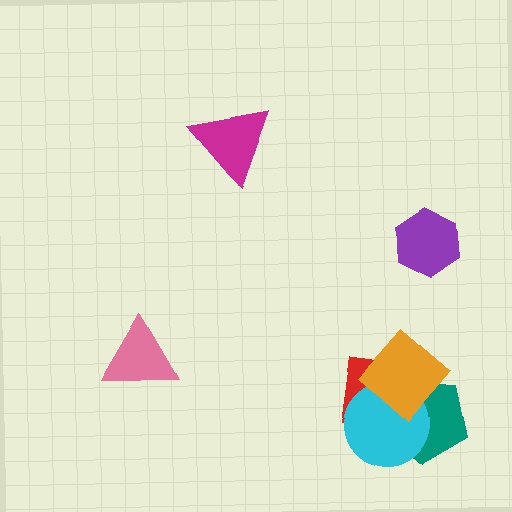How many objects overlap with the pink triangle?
0 objects overlap with the pink triangle.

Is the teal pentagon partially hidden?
Yes, it is partially covered by another shape.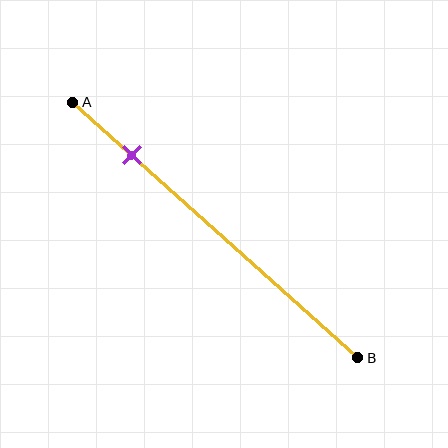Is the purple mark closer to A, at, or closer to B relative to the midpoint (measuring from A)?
The purple mark is closer to point A than the midpoint of segment AB.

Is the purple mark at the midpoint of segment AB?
No, the mark is at about 20% from A, not at the 50% midpoint.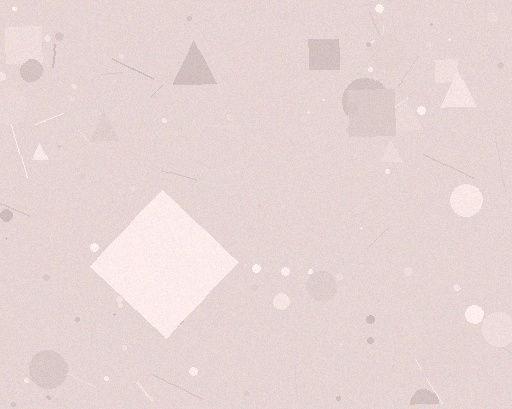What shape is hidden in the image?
A diamond is hidden in the image.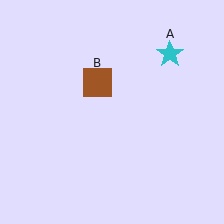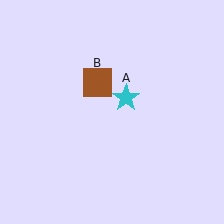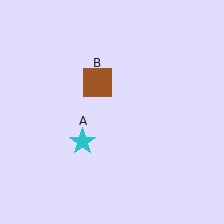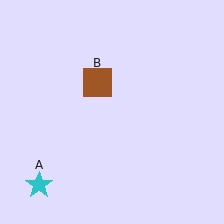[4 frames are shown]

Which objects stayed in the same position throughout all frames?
Brown square (object B) remained stationary.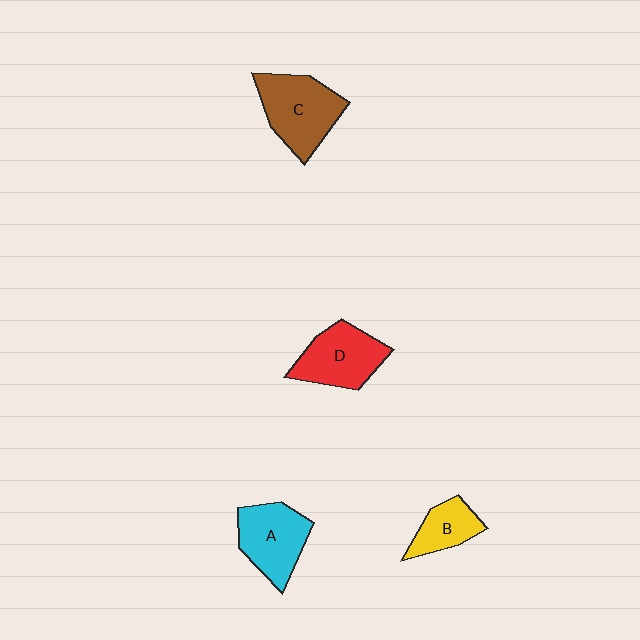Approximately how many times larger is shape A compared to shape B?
Approximately 1.6 times.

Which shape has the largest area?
Shape C (brown).